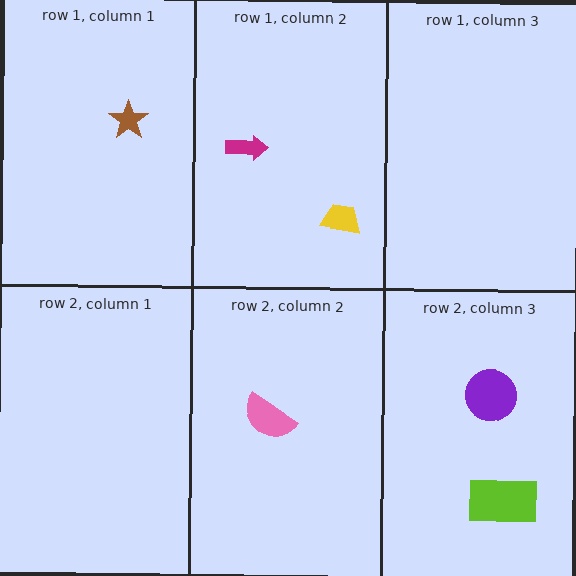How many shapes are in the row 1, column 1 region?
1.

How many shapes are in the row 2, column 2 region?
1.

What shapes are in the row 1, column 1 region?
The brown star.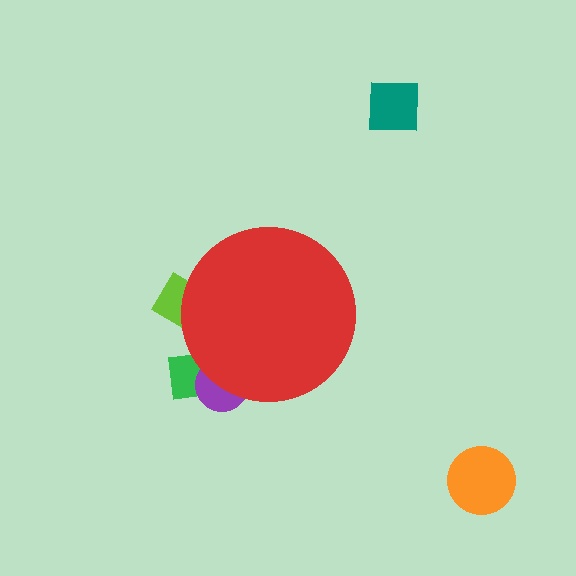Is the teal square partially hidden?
No, the teal square is fully visible.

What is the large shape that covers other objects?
A red circle.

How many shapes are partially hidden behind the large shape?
3 shapes are partially hidden.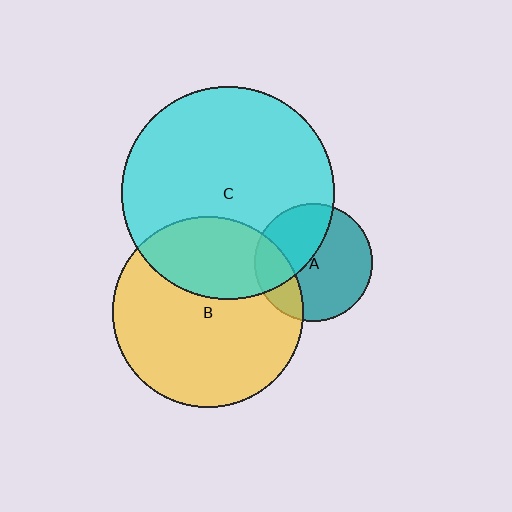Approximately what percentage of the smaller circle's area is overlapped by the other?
Approximately 40%.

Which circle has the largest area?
Circle C (cyan).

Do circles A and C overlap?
Yes.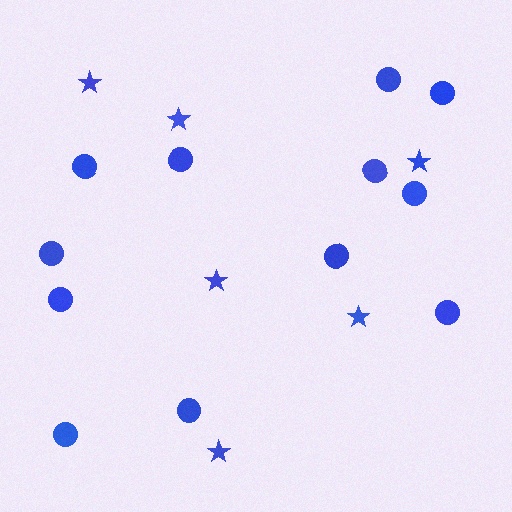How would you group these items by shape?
There are 2 groups: one group of circles (12) and one group of stars (6).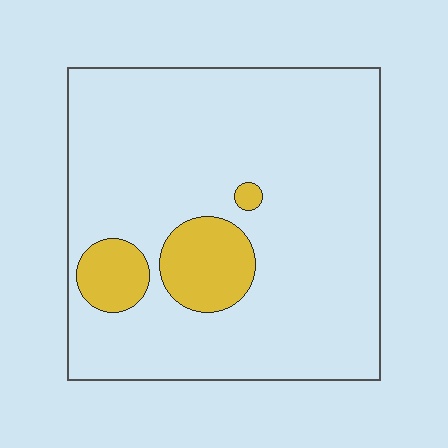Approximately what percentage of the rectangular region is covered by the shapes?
Approximately 15%.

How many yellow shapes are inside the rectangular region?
3.